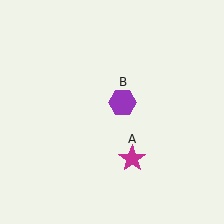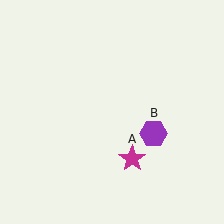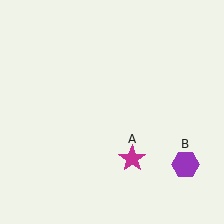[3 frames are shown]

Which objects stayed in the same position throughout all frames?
Magenta star (object A) remained stationary.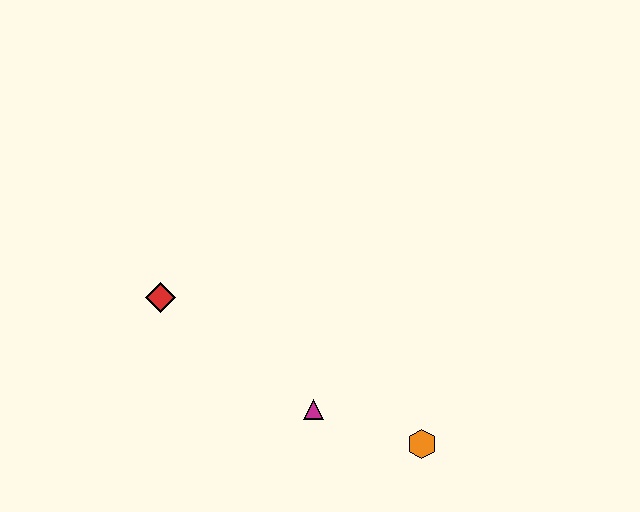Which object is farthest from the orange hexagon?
The red diamond is farthest from the orange hexagon.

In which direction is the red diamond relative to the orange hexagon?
The red diamond is to the left of the orange hexagon.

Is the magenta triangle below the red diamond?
Yes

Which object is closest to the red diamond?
The magenta triangle is closest to the red diamond.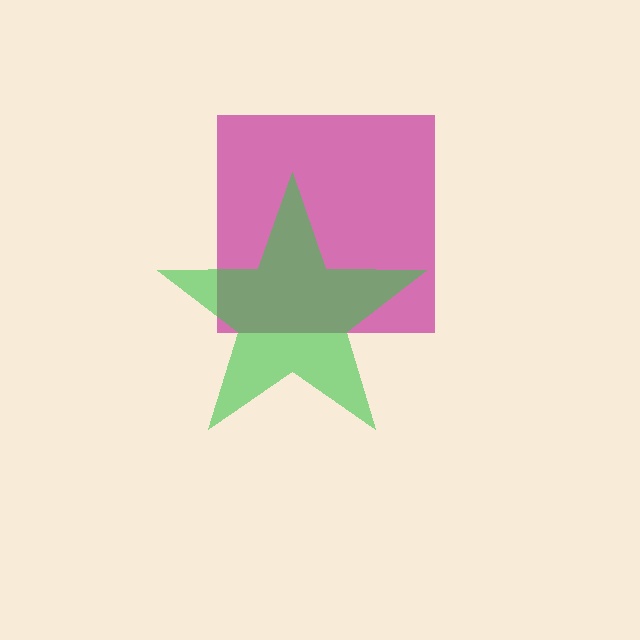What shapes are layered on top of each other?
The layered shapes are: a magenta square, a green star.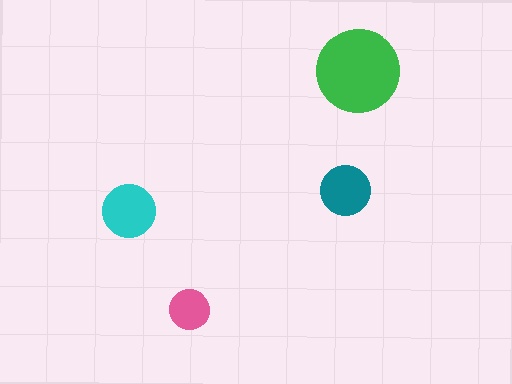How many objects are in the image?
There are 4 objects in the image.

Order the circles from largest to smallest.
the green one, the cyan one, the teal one, the pink one.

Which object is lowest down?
The pink circle is bottommost.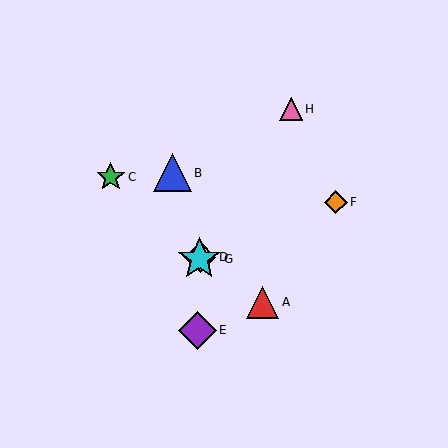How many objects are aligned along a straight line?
3 objects (D, G, H) are aligned along a straight line.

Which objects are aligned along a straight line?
Objects D, G, H are aligned along a straight line.